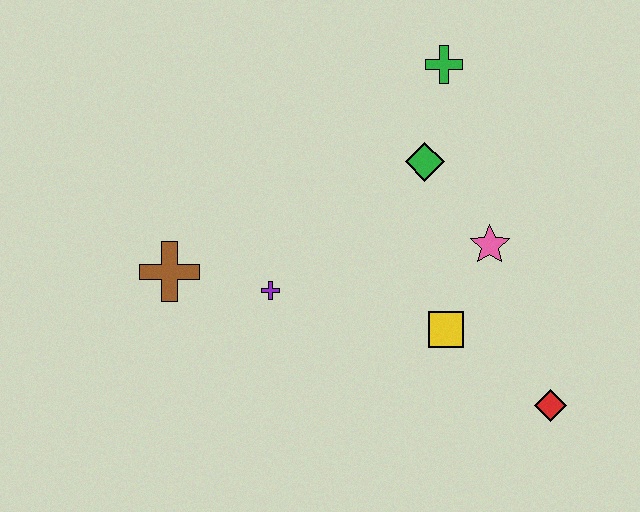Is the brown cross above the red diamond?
Yes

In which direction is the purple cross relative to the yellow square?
The purple cross is to the left of the yellow square.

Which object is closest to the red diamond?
The yellow square is closest to the red diamond.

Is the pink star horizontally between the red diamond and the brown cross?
Yes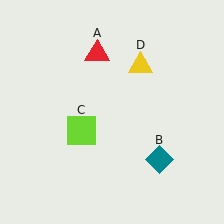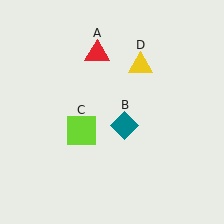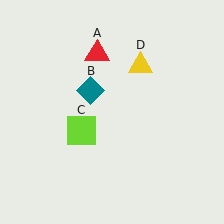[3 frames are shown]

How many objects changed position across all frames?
1 object changed position: teal diamond (object B).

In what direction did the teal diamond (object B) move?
The teal diamond (object B) moved up and to the left.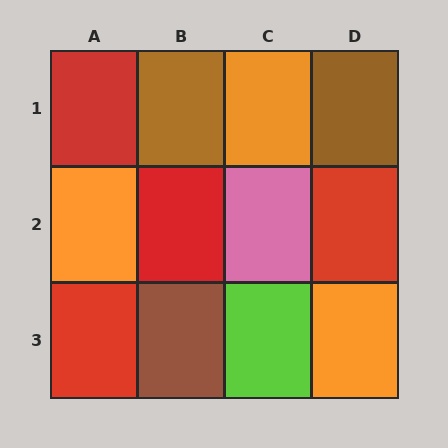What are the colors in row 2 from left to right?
Orange, red, pink, red.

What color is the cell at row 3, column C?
Lime.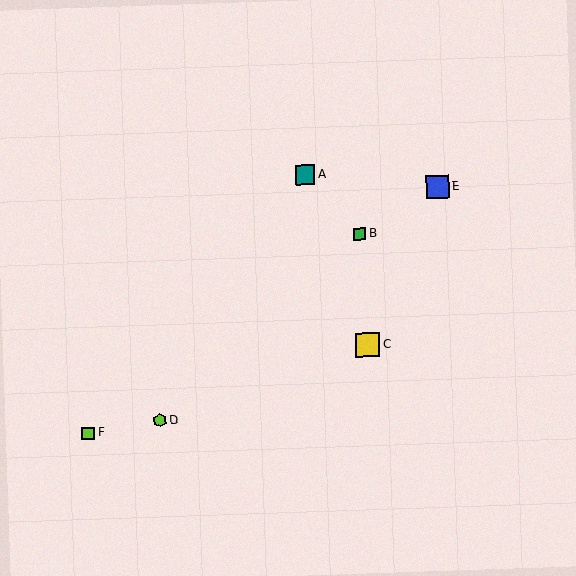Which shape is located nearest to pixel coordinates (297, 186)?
The teal square (labeled A) at (305, 174) is nearest to that location.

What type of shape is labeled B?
Shape B is a green square.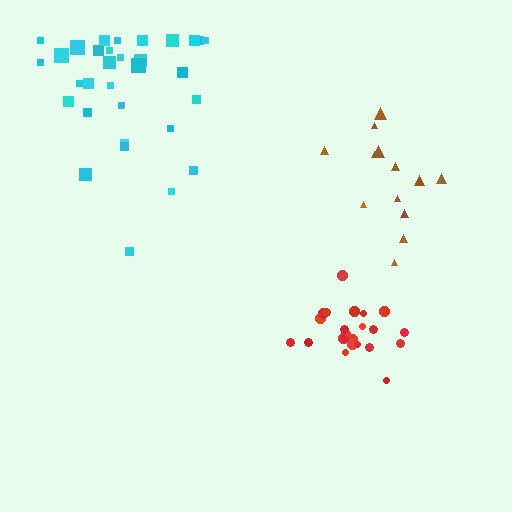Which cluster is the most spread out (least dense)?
Brown.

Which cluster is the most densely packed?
Red.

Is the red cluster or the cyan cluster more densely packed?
Red.